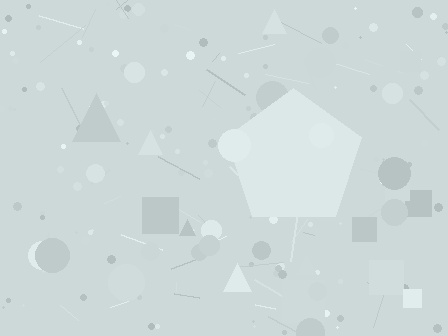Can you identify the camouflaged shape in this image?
The camouflaged shape is a pentagon.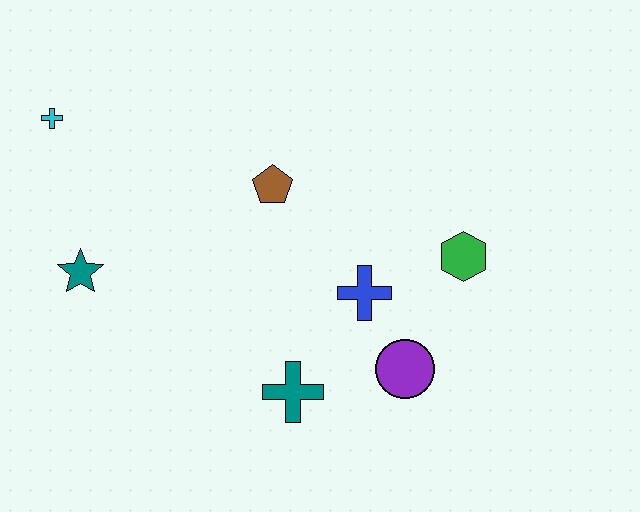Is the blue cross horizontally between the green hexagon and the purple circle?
No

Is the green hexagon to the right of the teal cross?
Yes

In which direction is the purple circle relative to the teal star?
The purple circle is to the right of the teal star.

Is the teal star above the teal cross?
Yes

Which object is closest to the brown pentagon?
The blue cross is closest to the brown pentagon.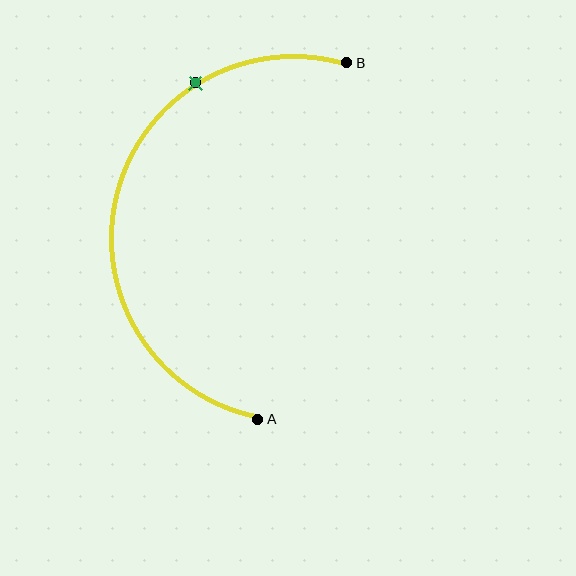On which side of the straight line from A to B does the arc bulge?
The arc bulges to the left of the straight line connecting A and B.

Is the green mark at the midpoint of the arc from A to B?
No. The green mark lies on the arc but is closer to endpoint B. The arc midpoint would be at the point on the curve equidistant along the arc from both A and B.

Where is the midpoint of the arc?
The arc midpoint is the point on the curve farthest from the straight line joining A and B. It sits to the left of that line.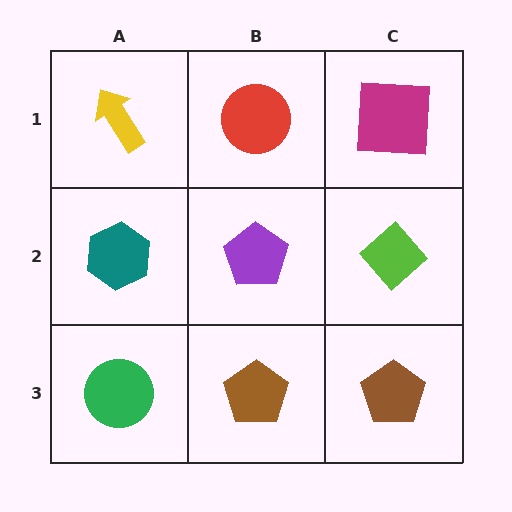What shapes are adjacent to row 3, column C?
A lime diamond (row 2, column C), a brown pentagon (row 3, column B).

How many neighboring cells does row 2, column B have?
4.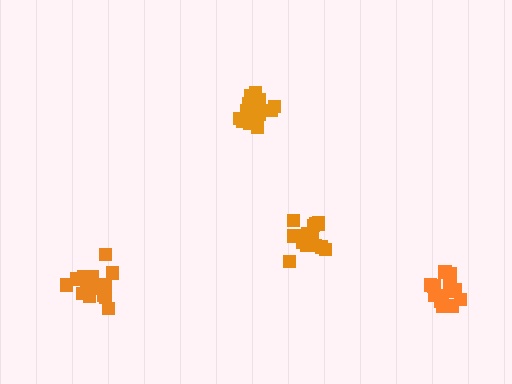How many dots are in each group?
Group 1: 16 dots, Group 2: 16 dots, Group 3: 13 dots, Group 4: 17 dots (62 total).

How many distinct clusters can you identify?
There are 4 distinct clusters.